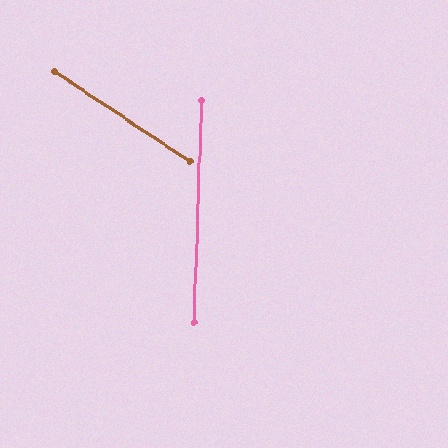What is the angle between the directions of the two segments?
Approximately 58 degrees.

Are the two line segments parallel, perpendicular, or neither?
Neither parallel nor perpendicular — they differ by about 58°.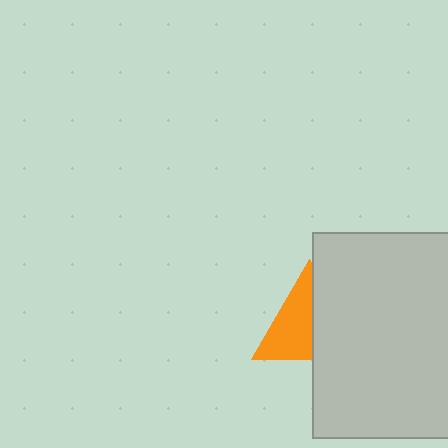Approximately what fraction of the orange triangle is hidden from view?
Roughly 47% of the orange triangle is hidden behind the light gray rectangle.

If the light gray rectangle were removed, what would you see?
You would see the complete orange triangle.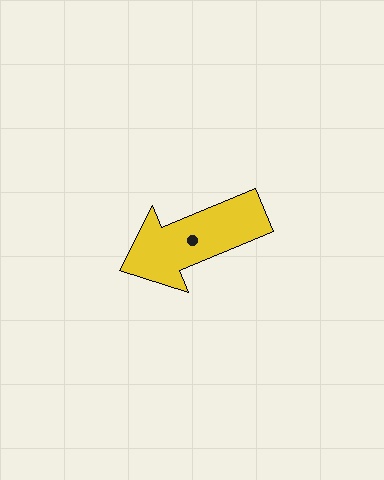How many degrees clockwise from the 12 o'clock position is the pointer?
Approximately 247 degrees.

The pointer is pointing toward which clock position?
Roughly 8 o'clock.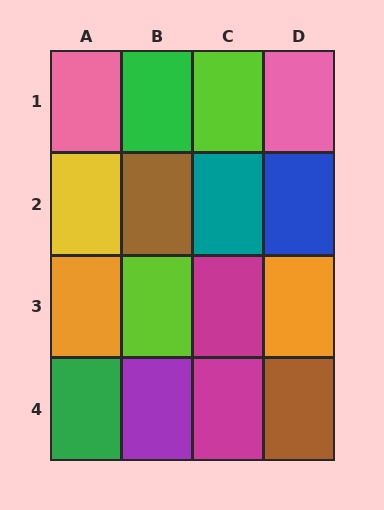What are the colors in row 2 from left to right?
Yellow, brown, teal, blue.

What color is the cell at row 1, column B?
Green.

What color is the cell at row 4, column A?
Green.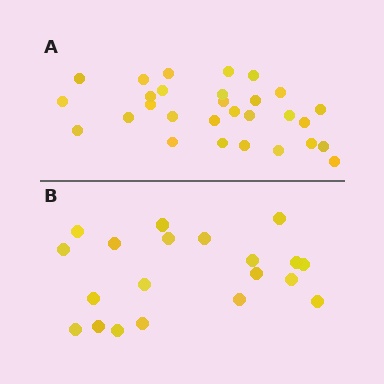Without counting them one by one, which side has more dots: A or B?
Region A (the top region) has more dots.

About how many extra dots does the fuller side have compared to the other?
Region A has roughly 8 or so more dots than region B.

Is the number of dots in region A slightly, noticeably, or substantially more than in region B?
Region A has substantially more. The ratio is roughly 1.4 to 1.